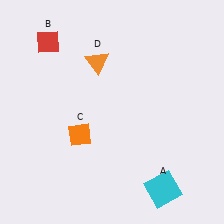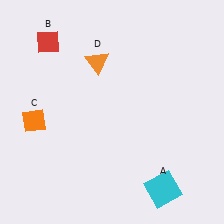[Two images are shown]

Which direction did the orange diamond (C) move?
The orange diamond (C) moved left.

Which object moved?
The orange diamond (C) moved left.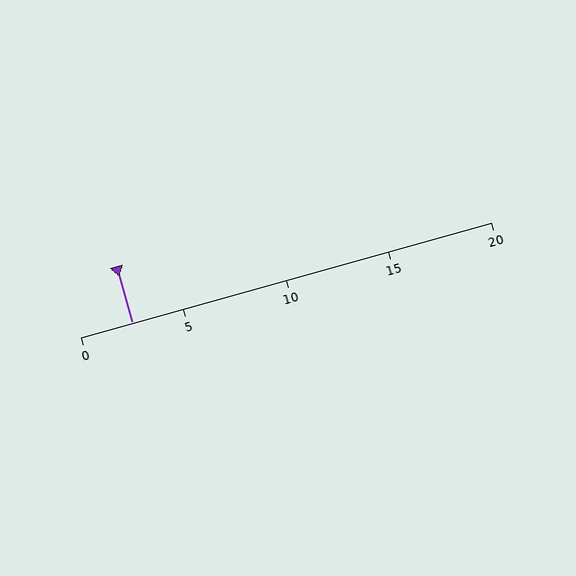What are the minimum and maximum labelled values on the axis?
The axis runs from 0 to 20.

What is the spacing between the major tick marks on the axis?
The major ticks are spaced 5 apart.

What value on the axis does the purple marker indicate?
The marker indicates approximately 2.5.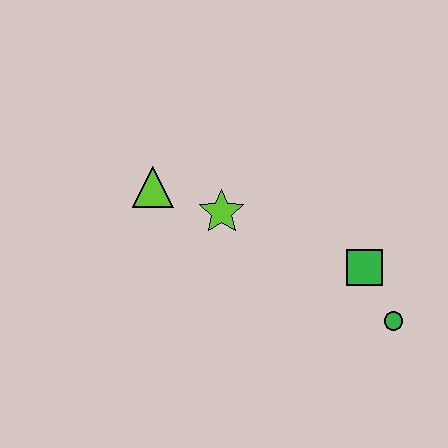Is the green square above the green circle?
Yes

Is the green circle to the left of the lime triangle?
No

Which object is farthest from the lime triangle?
The green circle is farthest from the lime triangle.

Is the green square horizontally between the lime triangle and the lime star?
No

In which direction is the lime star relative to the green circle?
The lime star is to the left of the green circle.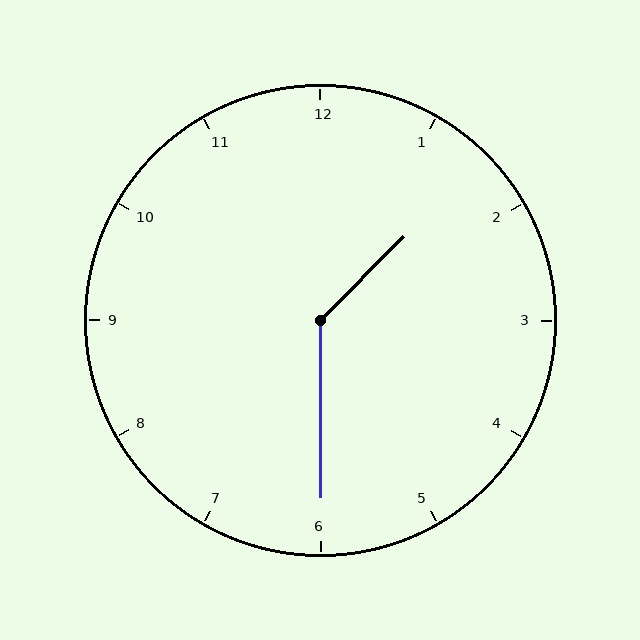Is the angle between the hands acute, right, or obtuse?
It is obtuse.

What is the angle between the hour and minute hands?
Approximately 135 degrees.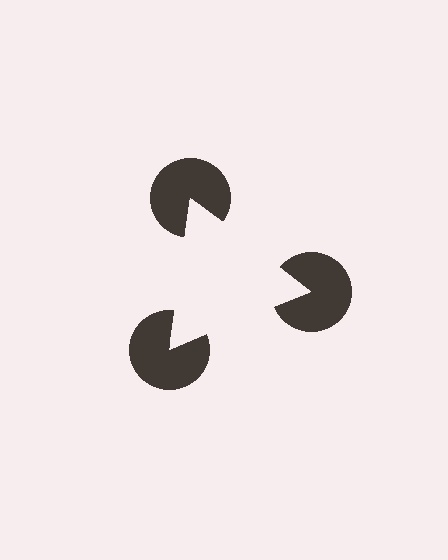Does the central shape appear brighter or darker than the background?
It typically appears slightly brighter than the background, even though no actual brightness change is drawn.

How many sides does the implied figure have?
3 sides.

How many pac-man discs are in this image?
There are 3 — one at each vertex of the illusory triangle.